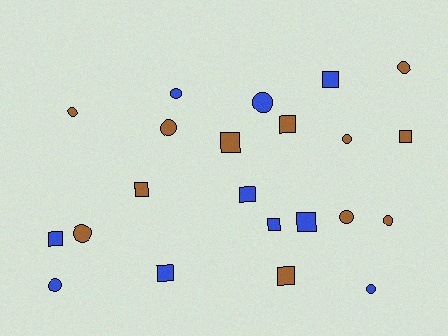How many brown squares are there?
There are 5 brown squares.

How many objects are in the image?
There are 22 objects.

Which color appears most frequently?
Brown, with 12 objects.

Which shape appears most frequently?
Circle, with 11 objects.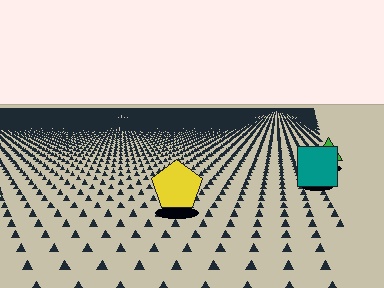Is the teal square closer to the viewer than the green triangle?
Yes. The teal square is closer — you can tell from the texture gradient: the ground texture is coarser near it.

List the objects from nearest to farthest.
From nearest to farthest: the yellow pentagon, the teal square, the green triangle.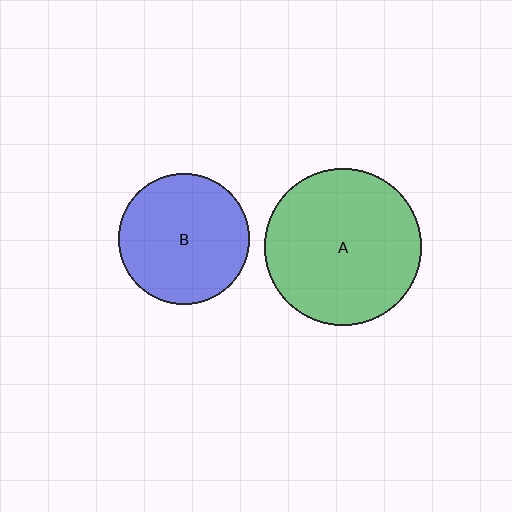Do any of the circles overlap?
No, none of the circles overlap.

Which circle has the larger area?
Circle A (green).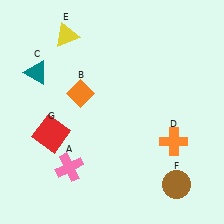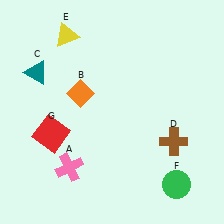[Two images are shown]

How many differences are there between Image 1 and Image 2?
There are 2 differences between the two images.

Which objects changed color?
D changed from orange to brown. F changed from brown to green.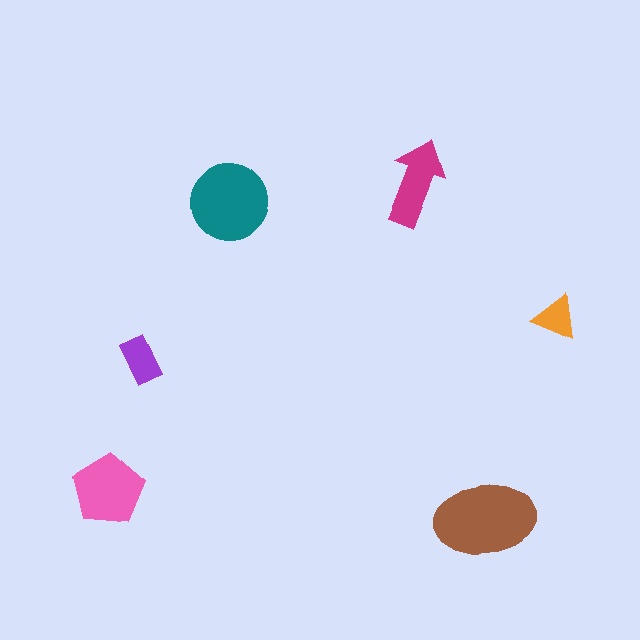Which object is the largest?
The brown ellipse.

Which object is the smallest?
The orange triangle.